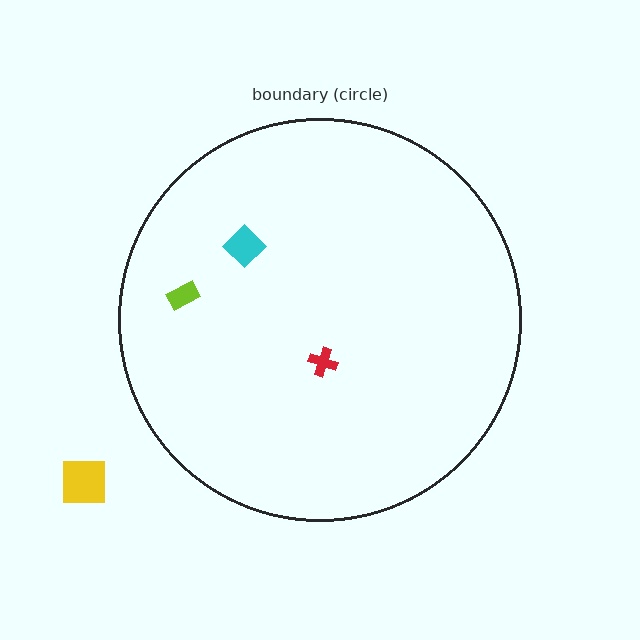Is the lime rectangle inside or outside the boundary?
Inside.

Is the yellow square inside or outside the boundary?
Outside.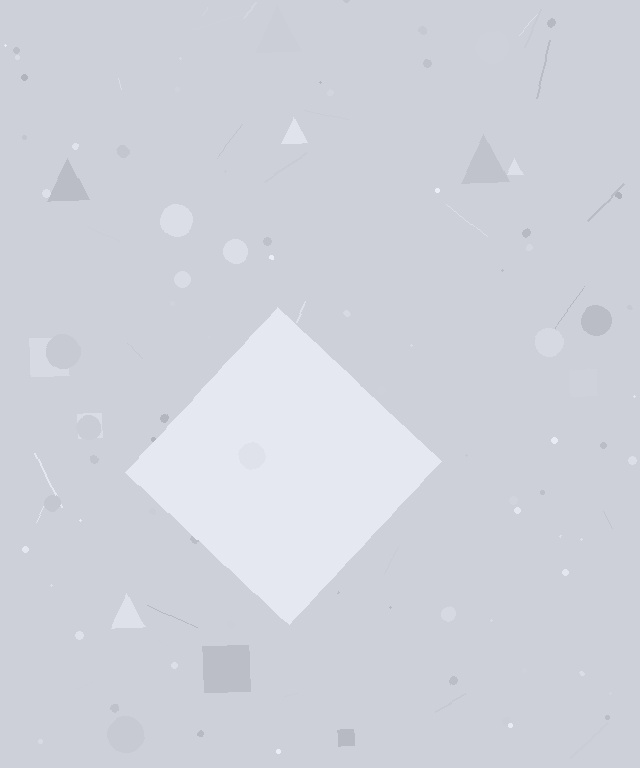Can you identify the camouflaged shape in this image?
The camouflaged shape is a diamond.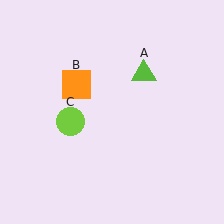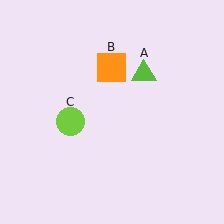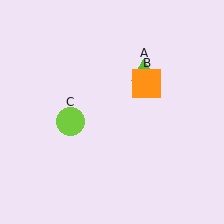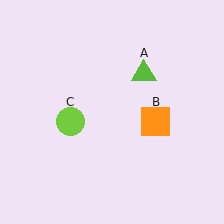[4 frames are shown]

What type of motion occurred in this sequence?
The orange square (object B) rotated clockwise around the center of the scene.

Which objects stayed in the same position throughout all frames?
Lime triangle (object A) and lime circle (object C) remained stationary.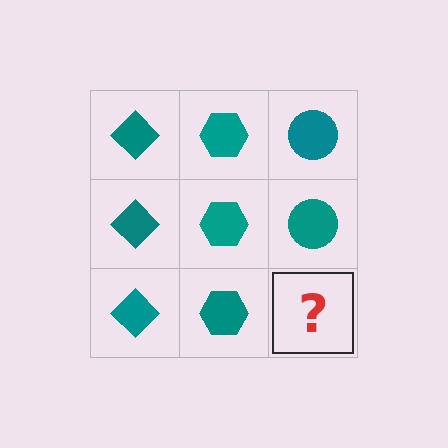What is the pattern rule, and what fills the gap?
The rule is that each column has a consistent shape. The gap should be filled with a teal circle.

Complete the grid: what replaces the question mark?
The question mark should be replaced with a teal circle.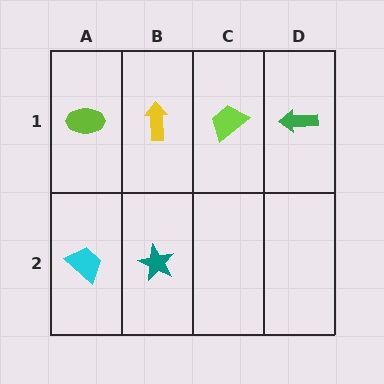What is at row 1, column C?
A lime trapezoid.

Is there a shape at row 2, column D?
No, that cell is empty.